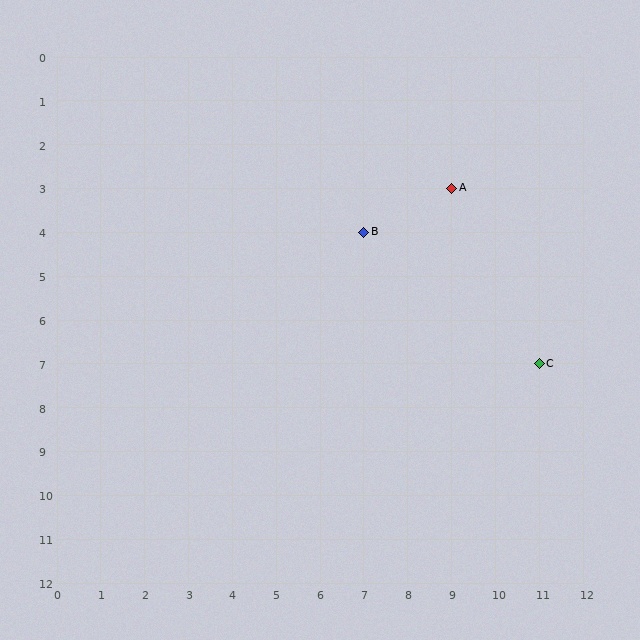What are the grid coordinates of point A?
Point A is at grid coordinates (9, 3).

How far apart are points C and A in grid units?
Points C and A are 2 columns and 4 rows apart (about 4.5 grid units diagonally).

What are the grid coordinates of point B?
Point B is at grid coordinates (7, 4).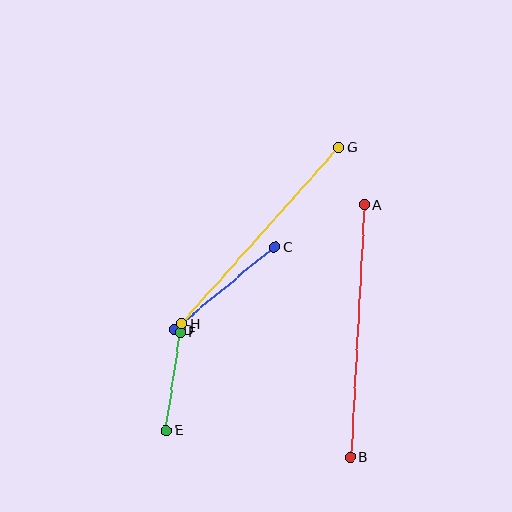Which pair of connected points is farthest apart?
Points A and B are farthest apart.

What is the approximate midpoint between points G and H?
The midpoint is at approximately (260, 236) pixels.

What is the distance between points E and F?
The distance is approximately 99 pixels.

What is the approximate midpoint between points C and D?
The midpoint is at approximately (224, 289) pixels.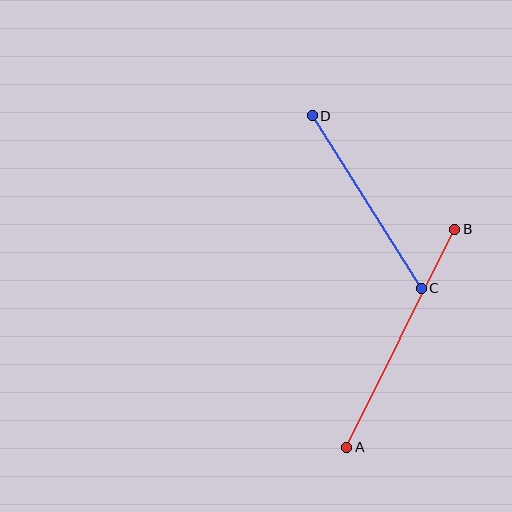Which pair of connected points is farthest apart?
Points A and B are farthest apart.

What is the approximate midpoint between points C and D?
The midpoint is at approximately (367, 202) pixels.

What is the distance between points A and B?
The distance is approximately 243 pixels.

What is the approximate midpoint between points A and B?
The midpoint is at approximately (401, 338) pixels.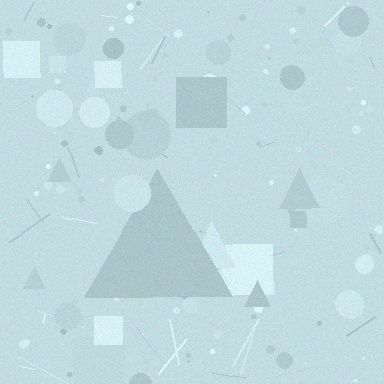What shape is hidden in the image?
A triangle is hidden in the image.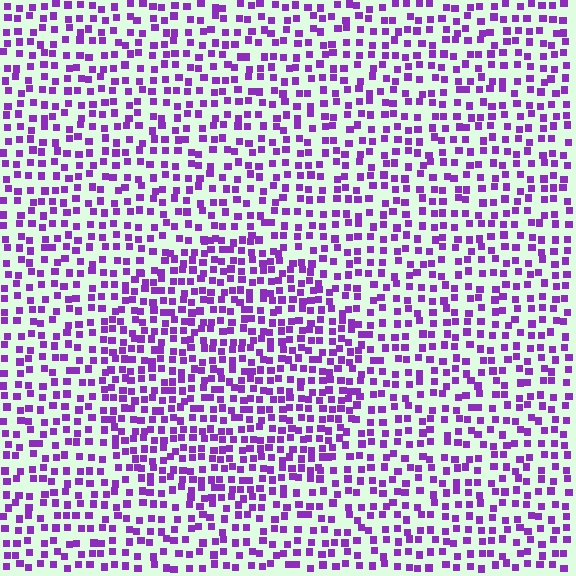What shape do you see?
I see a circle.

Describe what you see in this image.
The image contains small purple elements arranged at two different densities. A circle-shaped region is visible where the elements are more densely packed than the surrounding area.